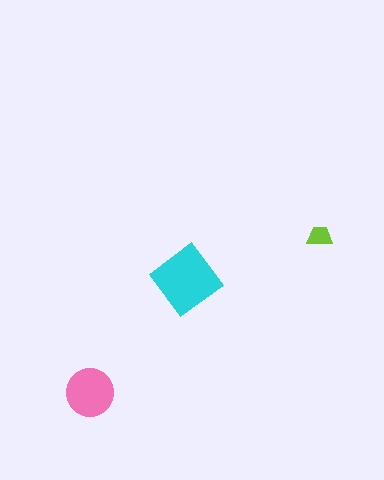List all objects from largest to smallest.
The cyan diamond, the pink circle, the lime trapezoid.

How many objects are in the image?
There are 3 objects in the image.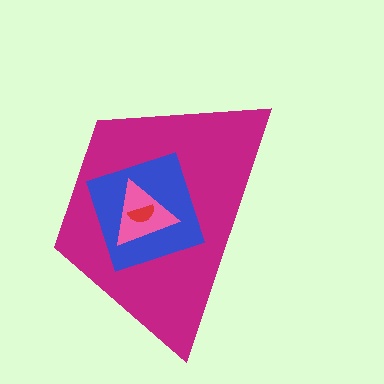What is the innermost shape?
The red semicircle.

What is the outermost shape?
The magenta trapezoid.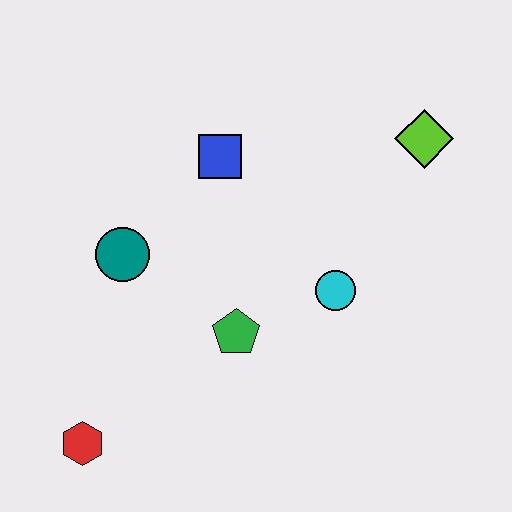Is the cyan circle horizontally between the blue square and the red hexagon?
No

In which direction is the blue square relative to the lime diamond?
The blue square is to the left of the lime diamond.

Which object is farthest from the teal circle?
The lime diamond is farthest from the teal circle.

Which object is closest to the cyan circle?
The green pentagon is closest to the cyan circle.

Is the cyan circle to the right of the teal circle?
Yes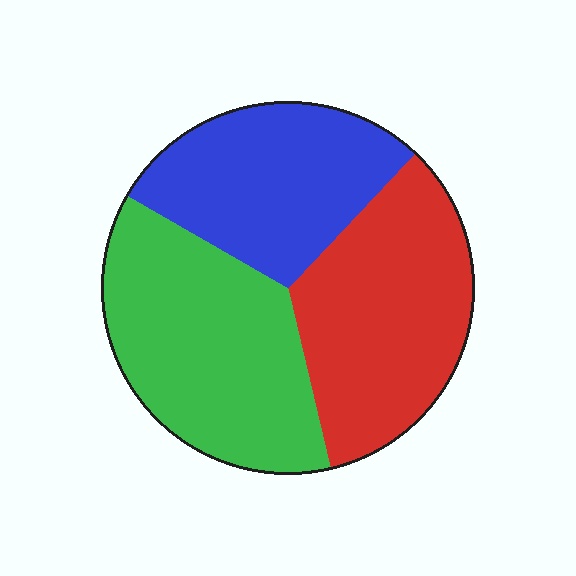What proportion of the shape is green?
Green takes up about three eighths (3/8) of the shape.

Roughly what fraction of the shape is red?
Red takes up about one third (1/3) of the shape.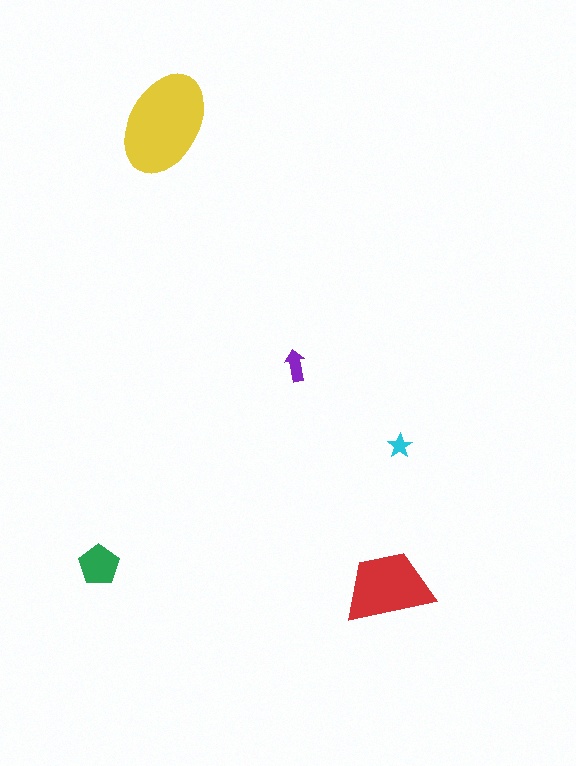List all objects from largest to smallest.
The yellow ellipse, the red trapezoid, the green pentagon, the purple arrow, the cyan star.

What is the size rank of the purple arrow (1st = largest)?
4th.